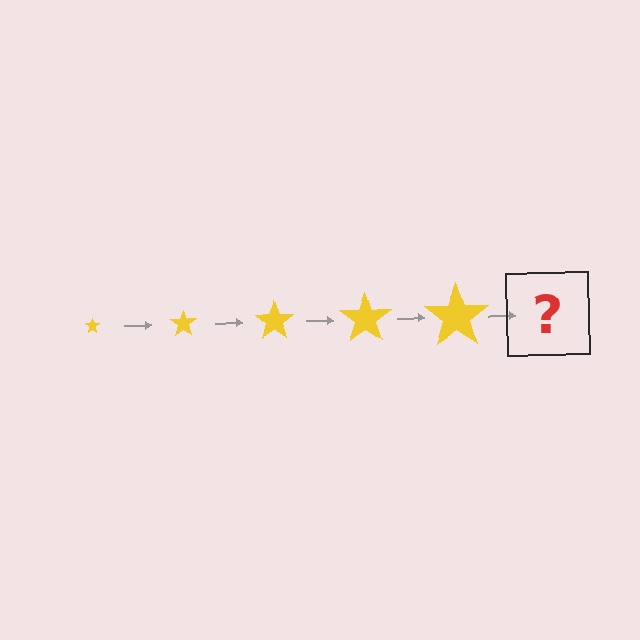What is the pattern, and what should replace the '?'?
The pattern is that the star gets progressively larger each step. The '?' should be a yellow star, larger than the previous one.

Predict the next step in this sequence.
The next step is a yellow star, larger than the previous one.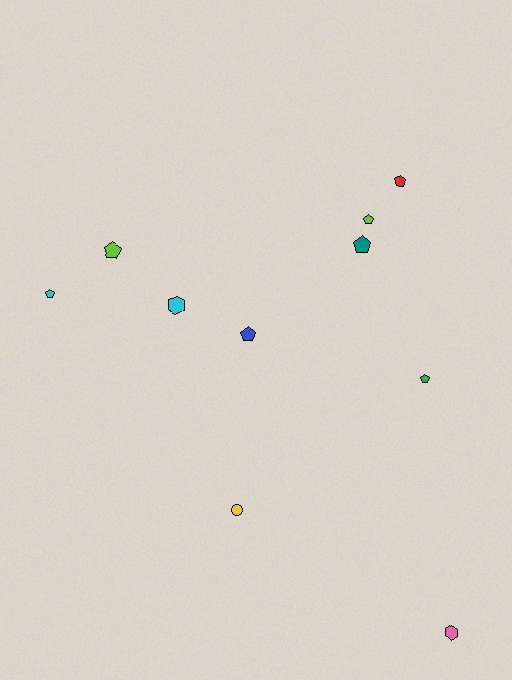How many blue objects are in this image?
There is 1 blue object.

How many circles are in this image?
There is 1 circle.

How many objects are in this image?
There are 10 objects.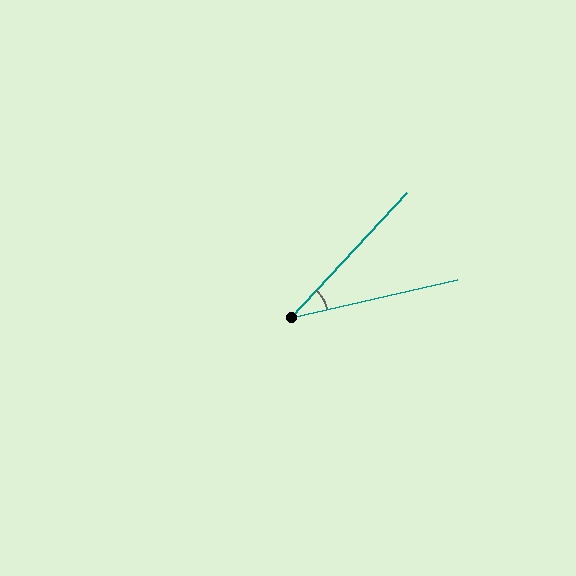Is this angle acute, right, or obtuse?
It is acute.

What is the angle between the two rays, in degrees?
Approximately 34 degrees.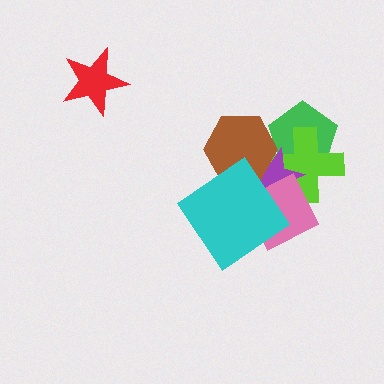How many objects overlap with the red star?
0 objects overlap with the red star.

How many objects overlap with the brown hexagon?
4 objects overlap with the brown hexagon.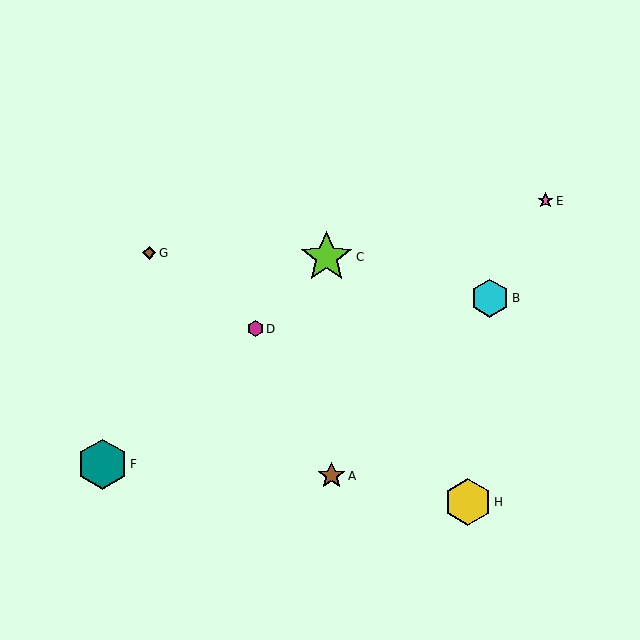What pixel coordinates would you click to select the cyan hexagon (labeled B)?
Click at (490, 298) to select the cyan hexagon B.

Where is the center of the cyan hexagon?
The center of the cyan hexagon is at (490, 298).